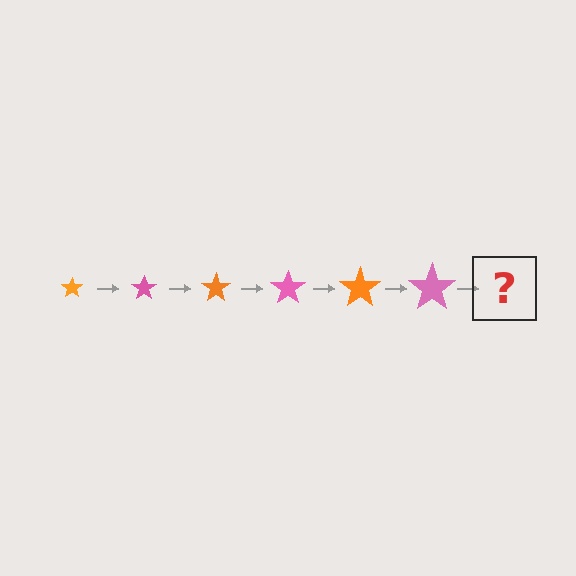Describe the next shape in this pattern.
It should be an orange star, larger than the previous one.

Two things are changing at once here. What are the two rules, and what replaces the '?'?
The two rules are that the star grows larger each step and the color cycles through orange and pink. The '?' should be an orange star, larger than the previous one.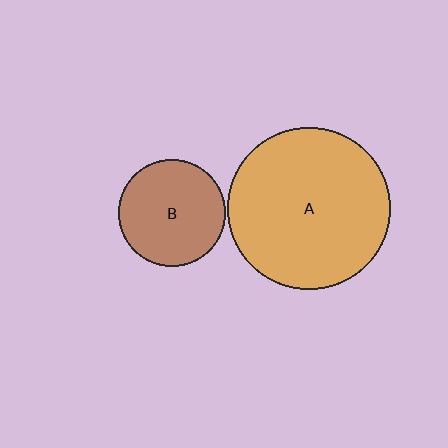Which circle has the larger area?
Circle A (orange).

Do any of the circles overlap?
No, none of the circles overlap.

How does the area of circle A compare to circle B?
Approximately 2.3 times.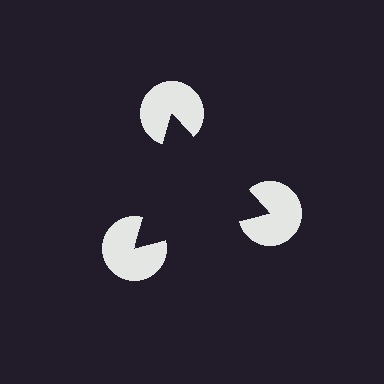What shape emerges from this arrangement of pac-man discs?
An illusory triangle — its edges are inferred from the aligned wedge cuts in the pac-man discs, not physically drawn.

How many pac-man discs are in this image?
There are 3 — one at each vertex of the illusory triangle.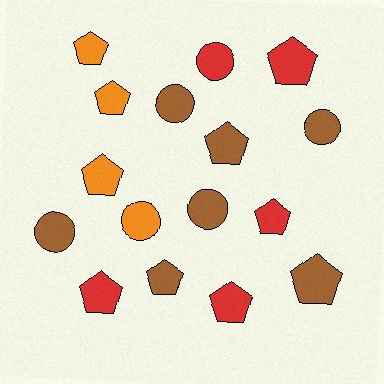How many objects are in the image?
There are 16 objects.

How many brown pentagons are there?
There are 3 brown pentagons.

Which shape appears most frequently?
Pentagon, with 10 objects.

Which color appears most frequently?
Brown, with 7 objects.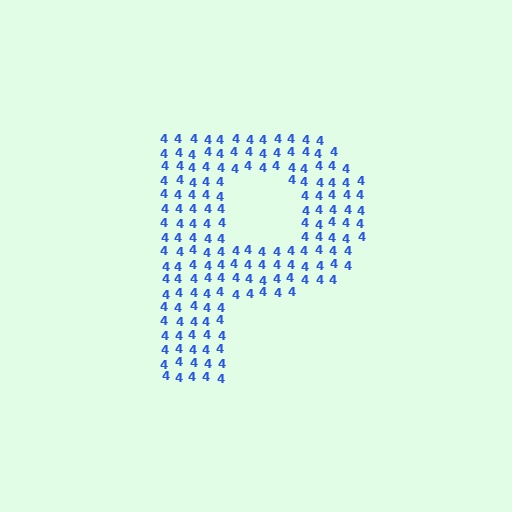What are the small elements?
The small elements are digit 4's.